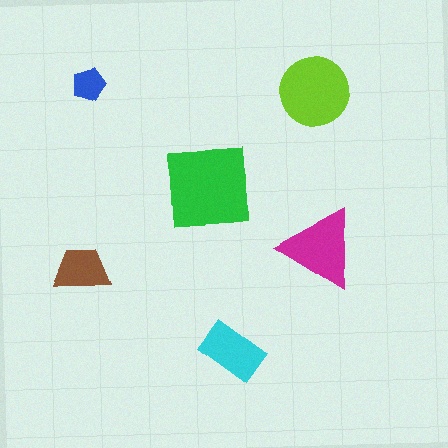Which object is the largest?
The green square.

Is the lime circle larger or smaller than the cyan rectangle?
Larger.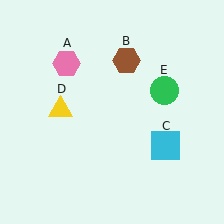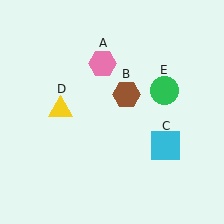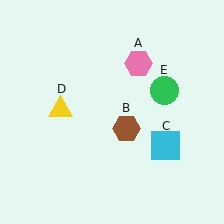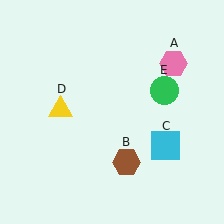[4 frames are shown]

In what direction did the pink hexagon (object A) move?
The pink hexagon (object A) moved right.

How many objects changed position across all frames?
2 objects changed position: pink hexagon (object A), brown hexagon (object B).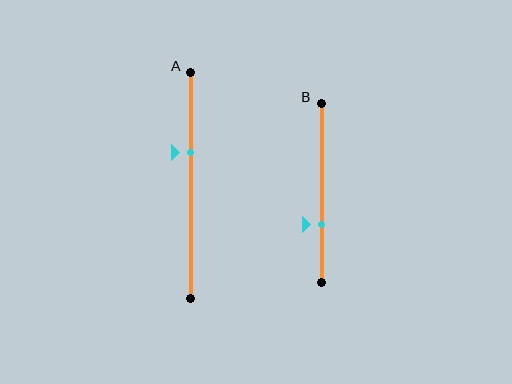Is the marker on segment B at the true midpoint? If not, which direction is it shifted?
No, the marker on segment B is shifted downward by about 17% of the segment length.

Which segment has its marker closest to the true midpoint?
Segment A has its marker closest to the true midpoint.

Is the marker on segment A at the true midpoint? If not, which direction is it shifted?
No, the marker on segment A is shifted upward by about 14% of the segment length.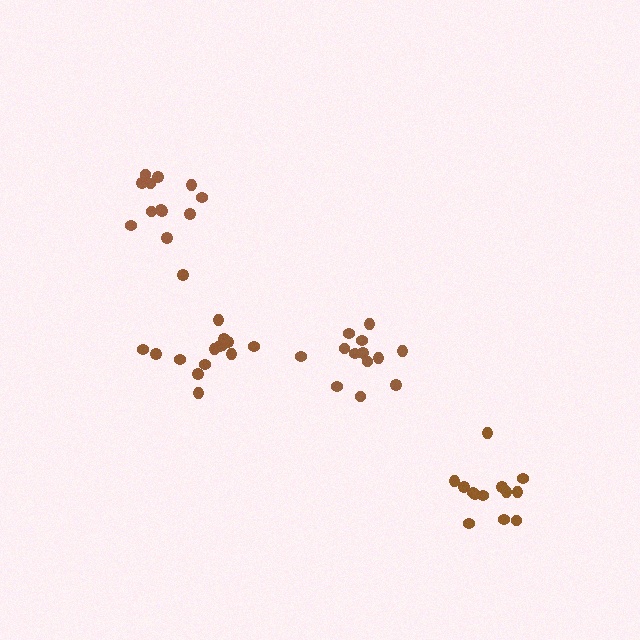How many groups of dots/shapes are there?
There are 4 groups.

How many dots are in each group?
Group 1: 12 dots, Group 2: 13 dots, Group 3: 15 dots, Group 4: 13 dots (53 total).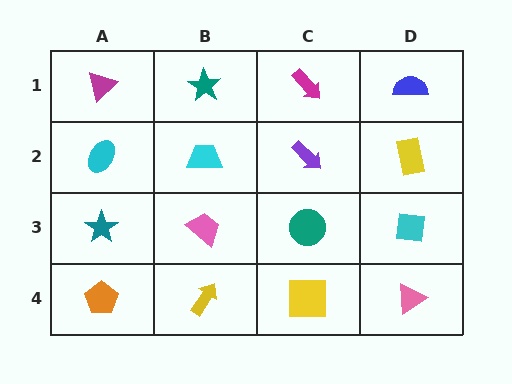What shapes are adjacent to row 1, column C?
A purple arrow (row 2, column C), a teal star (row 1, column B), a blue semicircle (row 1, column D).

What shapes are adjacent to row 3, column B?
A cyan trapezoid (row 2, column B), a yellow arrow (row 4, column B), a teal star (row 3, column A), a teal circle (row 3, column C).